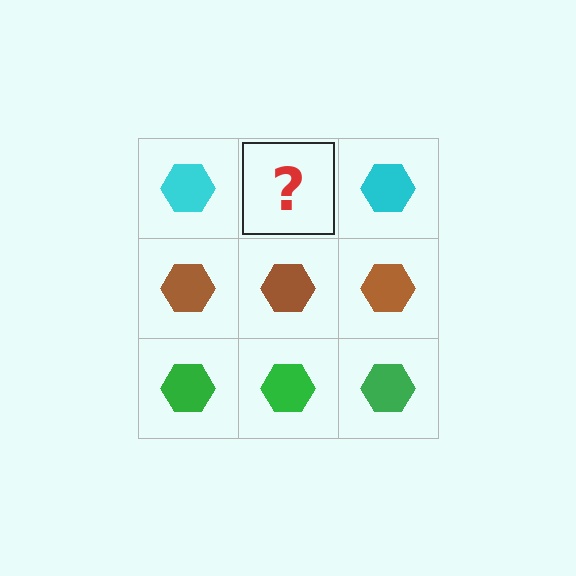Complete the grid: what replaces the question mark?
The question mark should be replaced with a cyan hexagon.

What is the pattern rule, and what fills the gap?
The rule is that each row has a consistent color. The gap should be filled with a cyan hexagon.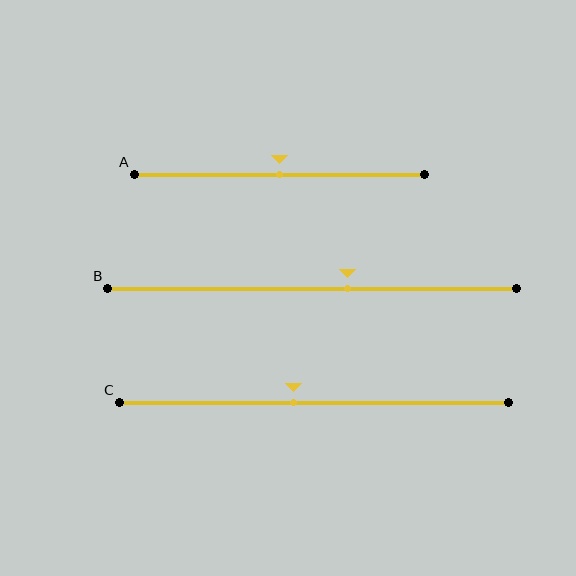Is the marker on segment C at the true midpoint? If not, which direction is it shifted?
No, the marker on segment C is shifted to the left by about 5% of the segment length.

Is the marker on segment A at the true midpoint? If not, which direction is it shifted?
Yes, the marker on segment A is at the true midpoint.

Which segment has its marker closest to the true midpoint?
Segment A has its marker closest to the true midpoint.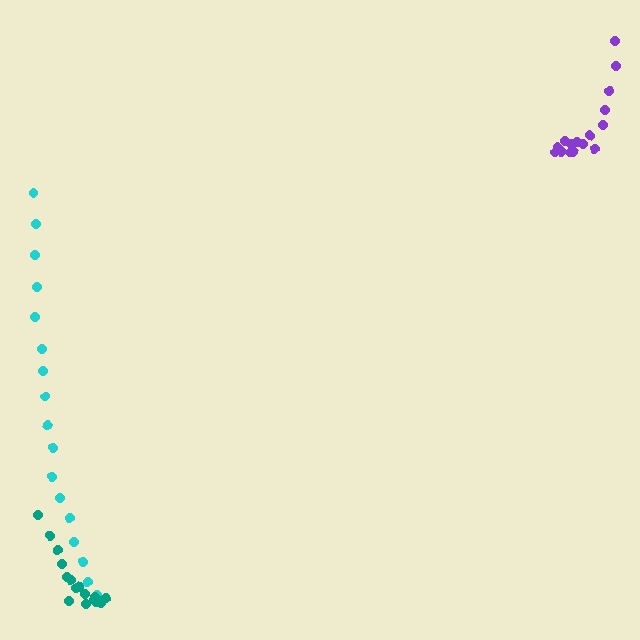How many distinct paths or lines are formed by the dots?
There are 3 distinct paths.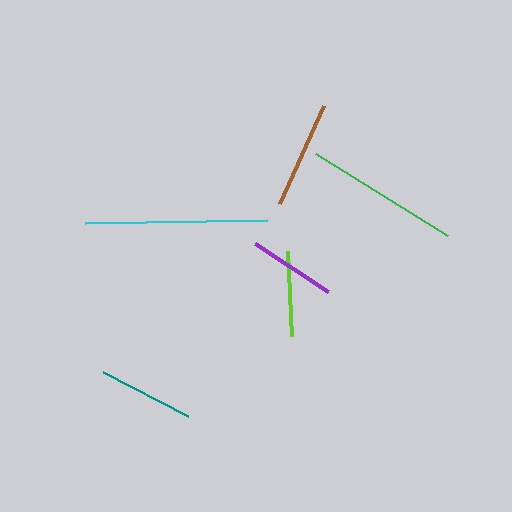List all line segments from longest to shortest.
From longest to shortest: cyan, green, brown, teal, purple, lime.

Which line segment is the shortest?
The lime line is the shortest at approximately 84 pixels.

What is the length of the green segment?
The green segment is approximately 155 pixels long.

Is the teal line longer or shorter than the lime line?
The teal line is longer than the lime line.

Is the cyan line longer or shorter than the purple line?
The cyan line is longer than the purple line.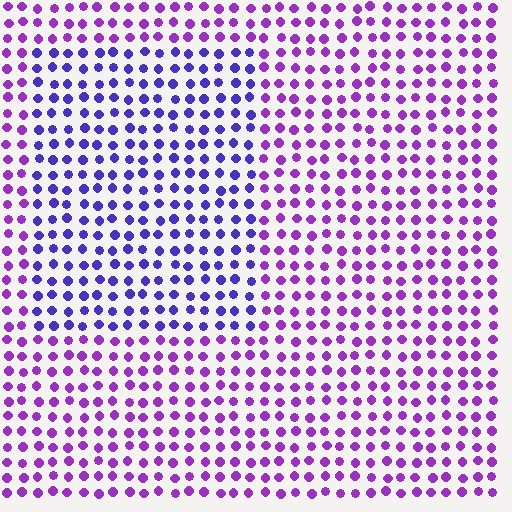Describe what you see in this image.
The image is filled with small purple elements in a uniform arrangement. A rectangle-shaped region is visible where the elements are tinted to a slightly different hue, forming a subtle color boundary.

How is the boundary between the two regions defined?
The boundary is defined purely by a slight shift in hue (about 36 degrees). Spacing, size, and orientation are identical on both sides.